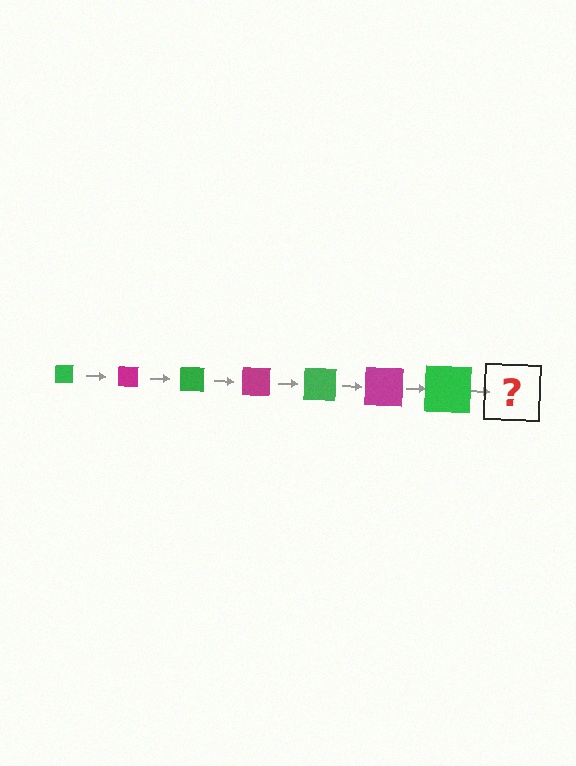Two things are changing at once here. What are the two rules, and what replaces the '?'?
The two rules are that the square grows larger each step and the color cycles through green and magenta. The '?' should be a magenta square, larger than the previous one.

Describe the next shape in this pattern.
It should be a magenta square, larger than the previous one.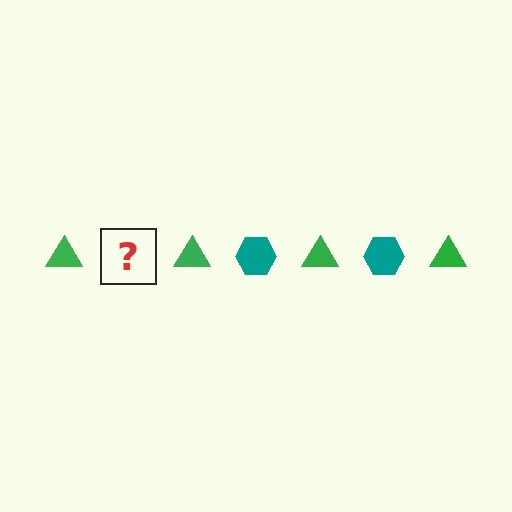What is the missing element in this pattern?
The missing element is a teal hexagon.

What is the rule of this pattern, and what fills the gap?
The rule is that the pattern alternates between green triangle and teal hexagon. The gap should be filled with a teal hexagon.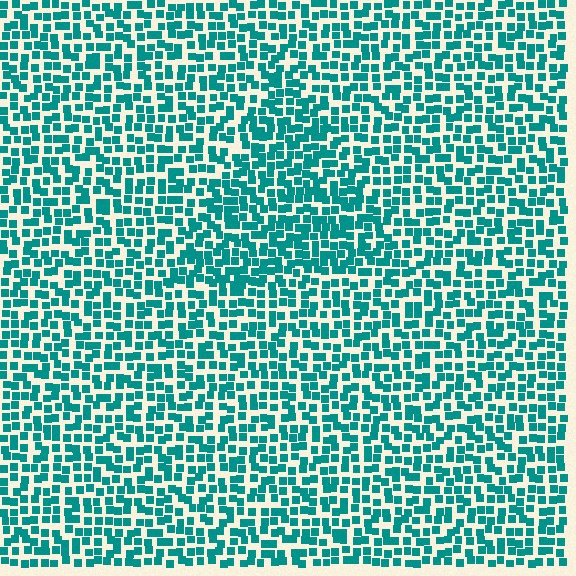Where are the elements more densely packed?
The elements are more densely packed inside the triangle boundary.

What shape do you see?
I see a triangle.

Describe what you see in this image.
The image contains small teal elements arranged at two different densities. A triangle-shaped region is visible where the elements are more densely packed than the surrounding area.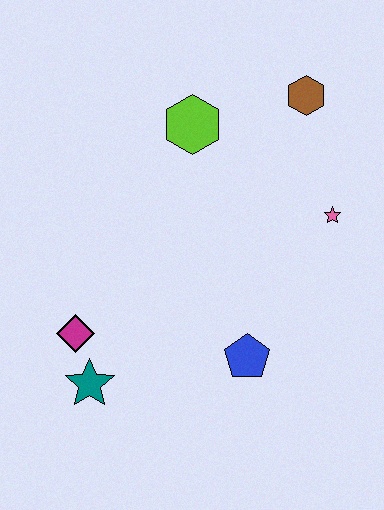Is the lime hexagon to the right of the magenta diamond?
Yes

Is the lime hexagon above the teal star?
Yes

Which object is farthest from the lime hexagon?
The teal star is farthest from the lime hexagon.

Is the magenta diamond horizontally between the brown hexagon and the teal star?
No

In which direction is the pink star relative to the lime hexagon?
The pink star is to the right of the lime hexagon.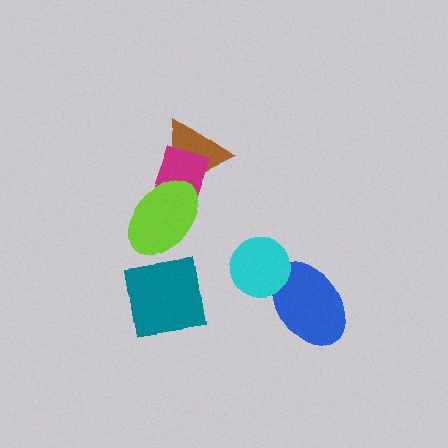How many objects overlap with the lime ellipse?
2 objects overlap with the lime ellipse.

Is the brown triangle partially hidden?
Yes, it is partially covered by another shape.